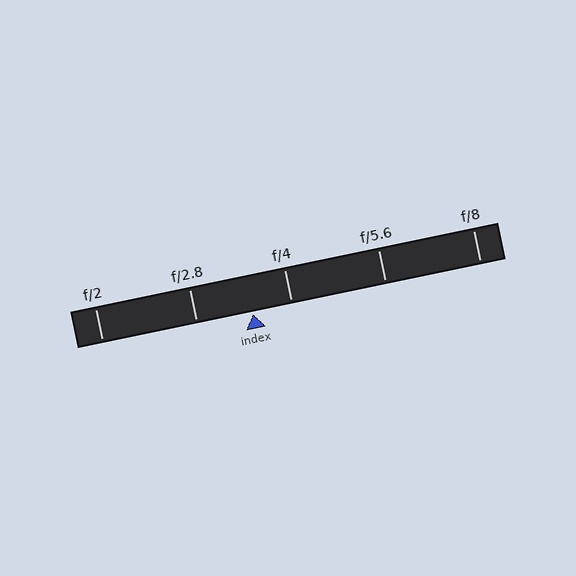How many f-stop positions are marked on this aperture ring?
There are 5 f-stop positions marked.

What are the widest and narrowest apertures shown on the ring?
The widest aperture shown is f/2 and the narrowest is f/8.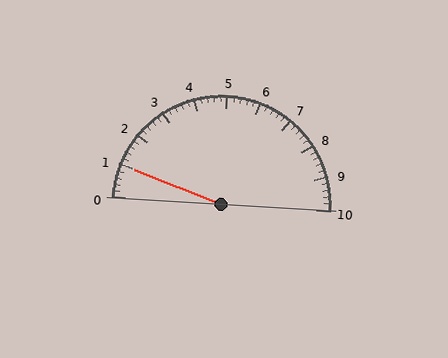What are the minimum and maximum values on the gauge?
The gauge ranges from 0 to 10.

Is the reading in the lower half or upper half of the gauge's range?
The reading is in the lower half of the range (0 to 10).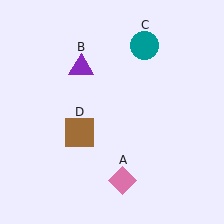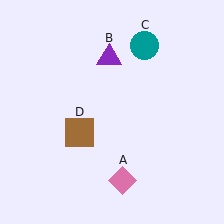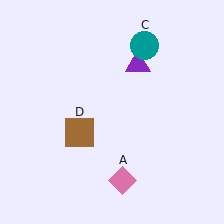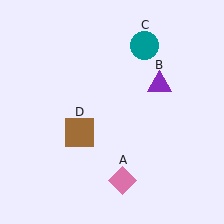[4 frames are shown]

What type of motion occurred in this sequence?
The purple triangle (object B) rotated clockwise around the center of the scene.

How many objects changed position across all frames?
1 object changed position: purple triangle (object B).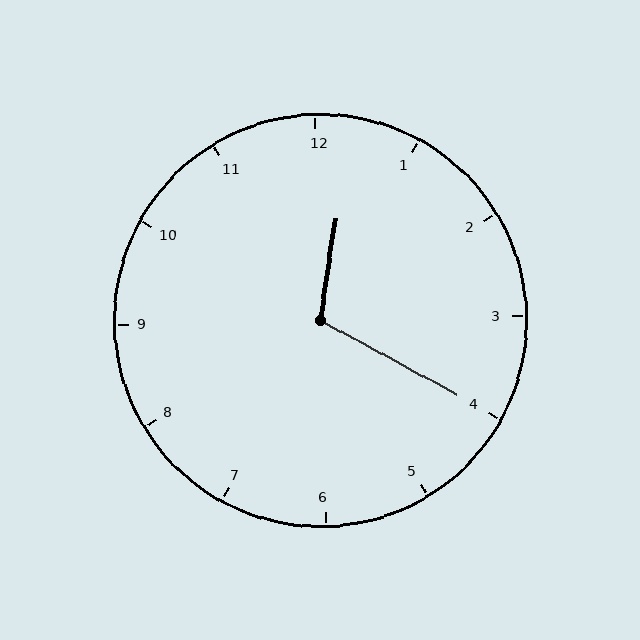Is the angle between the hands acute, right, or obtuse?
It is obtuse.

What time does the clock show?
12:20.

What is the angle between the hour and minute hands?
Approximately 110 degrees.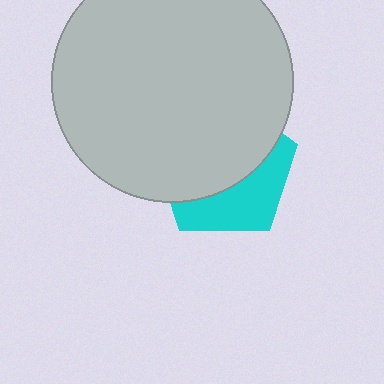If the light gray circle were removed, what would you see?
You would see the complete cyan pentagon.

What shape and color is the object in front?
The object in front is a light gray circle.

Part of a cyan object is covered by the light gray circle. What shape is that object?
It is a pentagon.